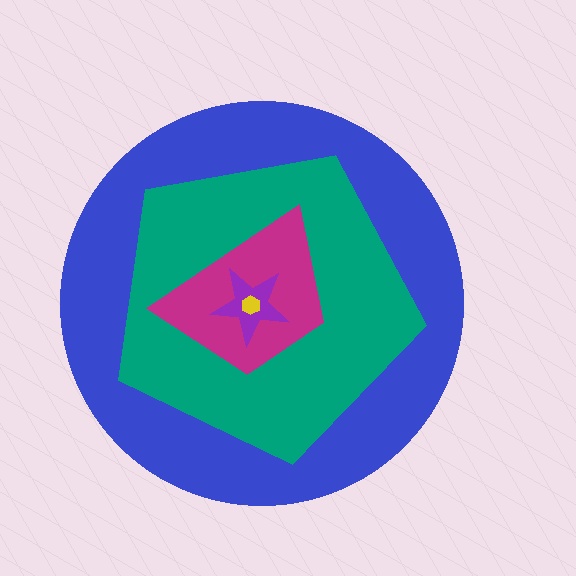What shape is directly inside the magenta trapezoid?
The purple star.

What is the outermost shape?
The blue circle.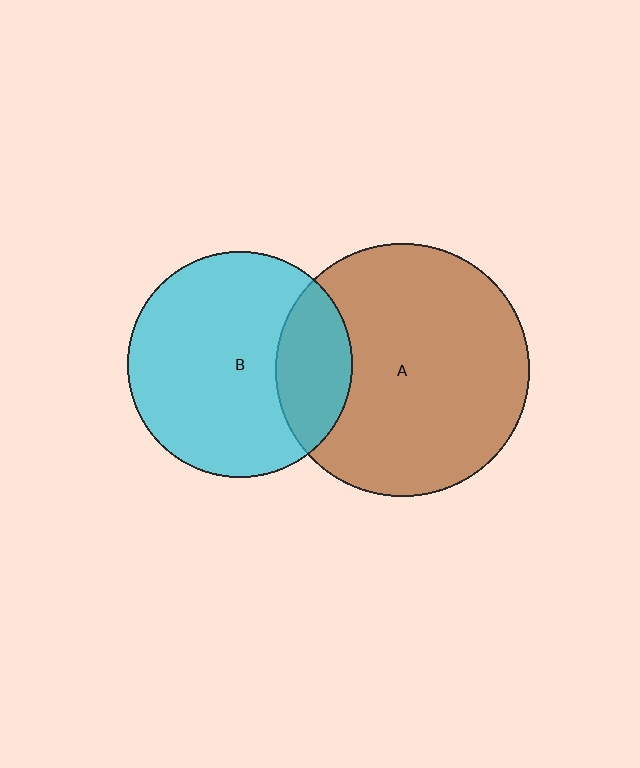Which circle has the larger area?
Circle A (brown).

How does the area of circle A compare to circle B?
Approximately 1.3 times.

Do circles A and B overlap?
Yes.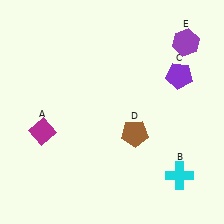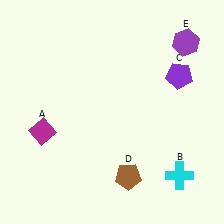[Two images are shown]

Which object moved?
The brown pentagon (D) moved down.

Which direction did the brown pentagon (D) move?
The brown pentagon (D) moved down.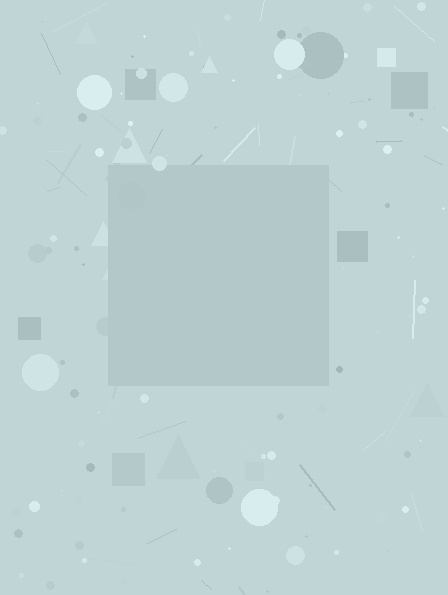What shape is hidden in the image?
A square is hidden in the image.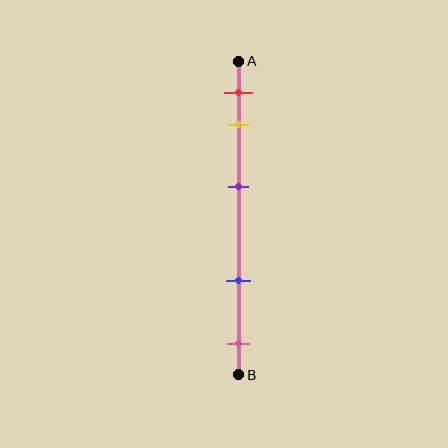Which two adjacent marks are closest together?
The red and yellow marks are the closest adjacent pair.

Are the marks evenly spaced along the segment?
No, the marks are not evenly spaced.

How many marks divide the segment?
There are 5 marks dividing the segment.